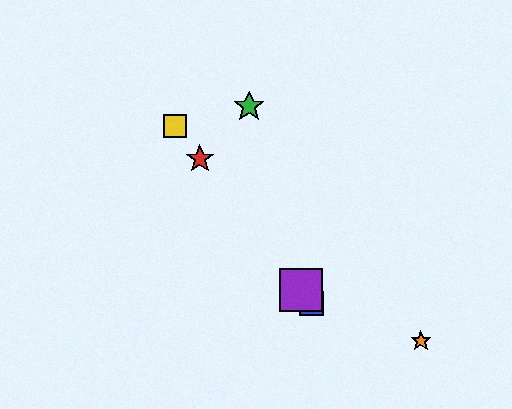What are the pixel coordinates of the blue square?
The blue square is at (311, 304).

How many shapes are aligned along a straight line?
4 shapes (the red star, the blue square, the yellow square, the purple square) are aligned along a straight line.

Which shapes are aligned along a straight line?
The red star, the blue square, the yellow square, the purple square are aligned along a straight line.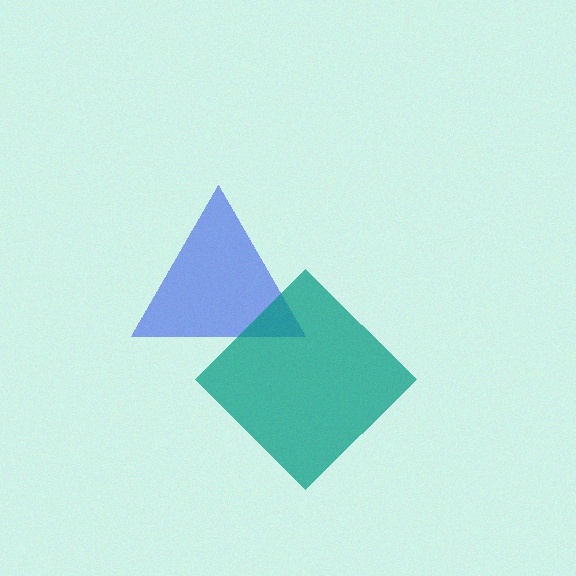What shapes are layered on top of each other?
The layered shapes are: a blue triangle, a teal diamond.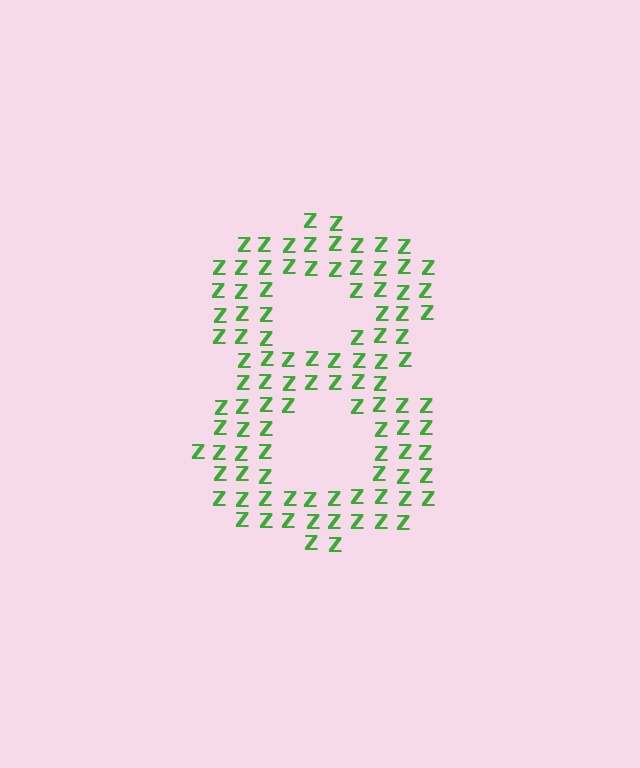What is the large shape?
The large shape is the digit 8.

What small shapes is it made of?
It is made of small letter Z's.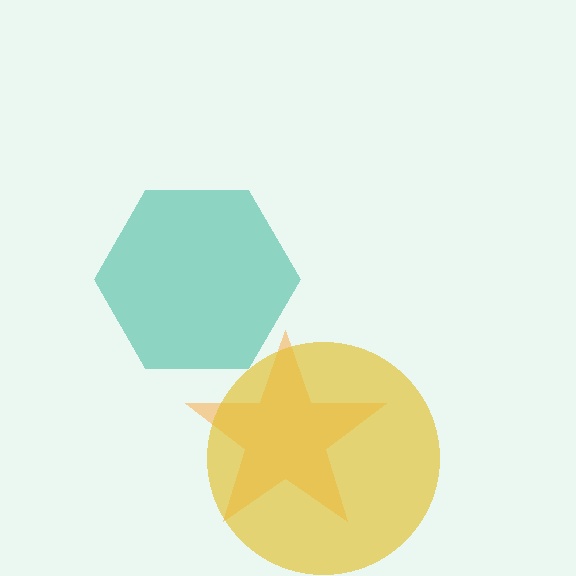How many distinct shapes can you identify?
There are 3 distinct shapes: an orange star, a teal hexagon, a yellow circle.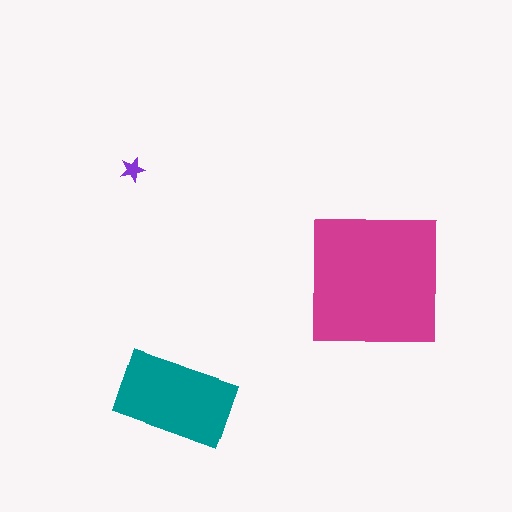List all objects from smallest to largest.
The purple star, the teal rectangle, the magenta square.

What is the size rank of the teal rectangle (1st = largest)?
2nd.